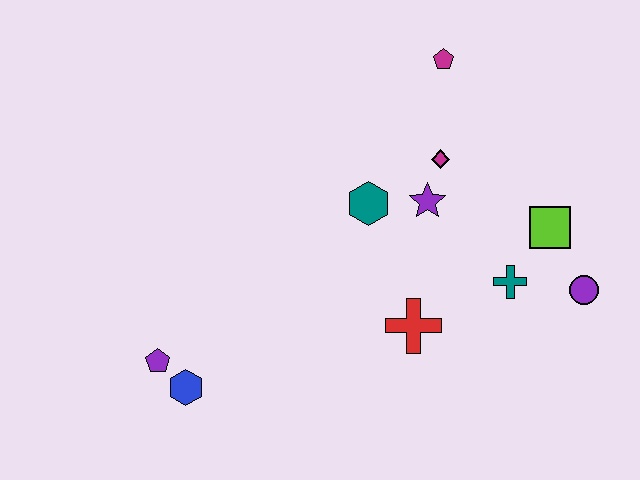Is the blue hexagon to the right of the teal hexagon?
No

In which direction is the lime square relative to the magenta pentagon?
The lime square is below the magenta pentagon.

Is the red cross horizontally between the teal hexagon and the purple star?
Yes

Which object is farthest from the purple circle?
The purple pentagon is farthest from the purple circle.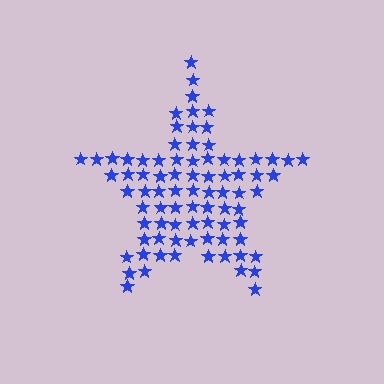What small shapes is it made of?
It is made of small stars.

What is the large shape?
The large shape is a star.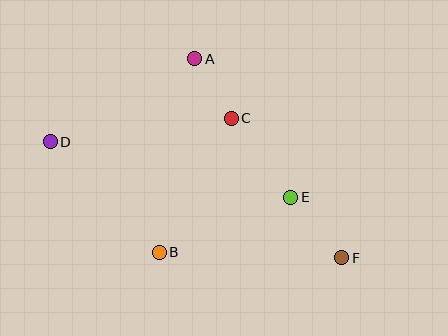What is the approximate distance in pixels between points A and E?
The distance between A and E is approximately 169 pixels.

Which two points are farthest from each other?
Points D and F are farthest from each other.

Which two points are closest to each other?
Points A and C are closest to each other.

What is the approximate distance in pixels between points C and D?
The distance between C and D is approximately 182 pixels.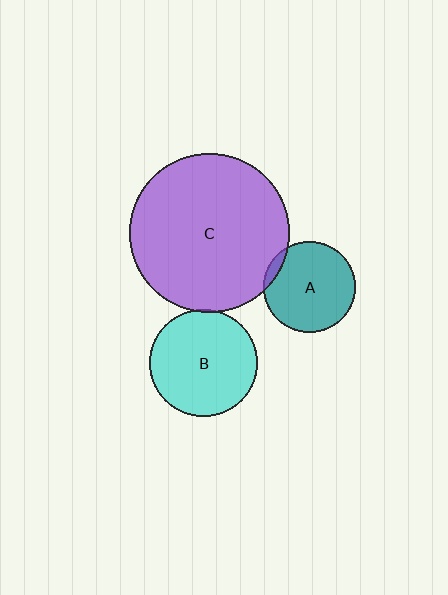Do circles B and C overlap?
Yes.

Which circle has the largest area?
Circle C (purple).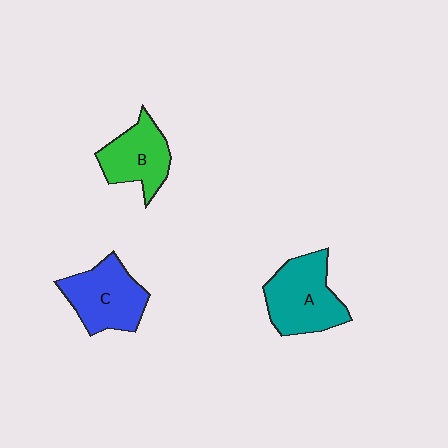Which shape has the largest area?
Shape A (teal).